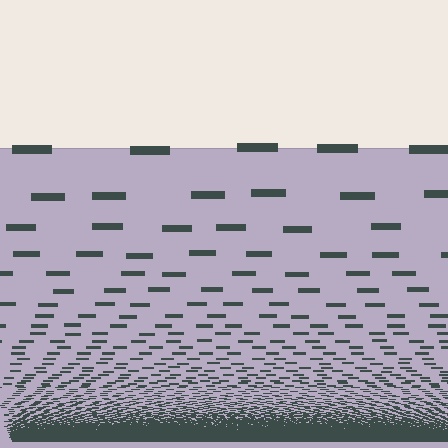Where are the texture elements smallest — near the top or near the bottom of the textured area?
Near the bottom.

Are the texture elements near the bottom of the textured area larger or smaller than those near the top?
Smaller. The gradient is inverted — elements near the bottom are smaller and denser.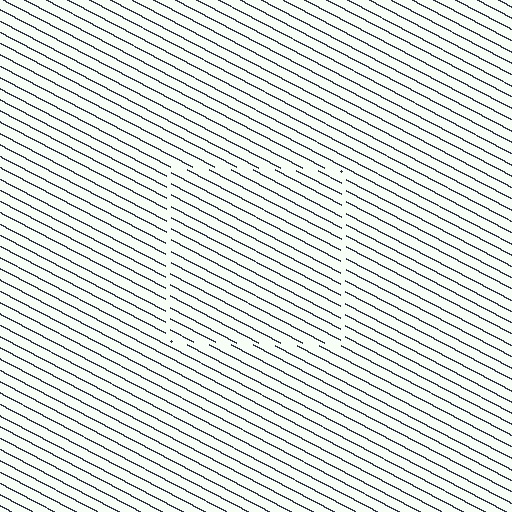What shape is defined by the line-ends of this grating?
An illusory square. The interior of the shape contains the same grating, shifted by half a period — the contour is defined by the phase discontinuity where line-ends from the inner and outer gratings abut.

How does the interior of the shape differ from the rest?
The interior of the shape contains the same grating, shifted by half a period — the contour is defined by the phase discontinuity where line-ends from the inner and outer gratings abut.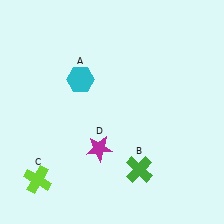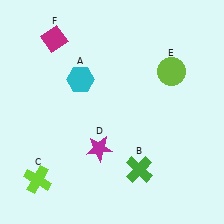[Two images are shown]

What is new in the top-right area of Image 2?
A lime circle (E) was added in the top-right area of Image 2.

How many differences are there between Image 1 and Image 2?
There are 2 differences between the two images.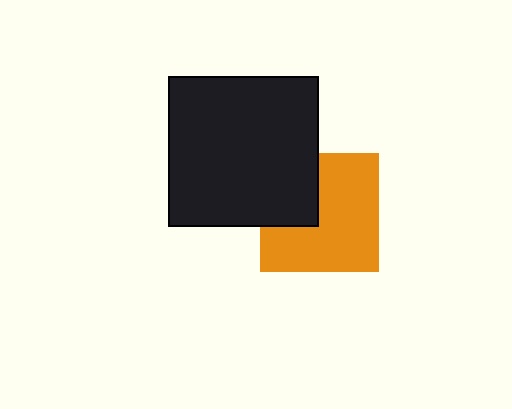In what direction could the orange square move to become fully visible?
The orange square could move toward the lower-right. That would shift it out from behind the black square entirely.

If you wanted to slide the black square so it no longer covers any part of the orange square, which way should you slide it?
Slide it toward the upper-left — that is the most direct way to separate the two shapes.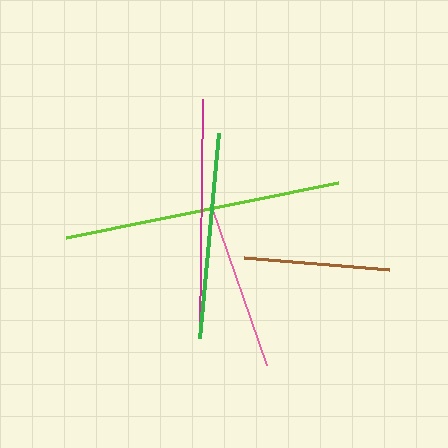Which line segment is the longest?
The lime line is the longest at approximately 277 pixels.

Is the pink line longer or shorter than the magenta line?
The magenta line is longer than the pink line.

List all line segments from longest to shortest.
From longest to shortest: lime, magenta, green, pink, brown.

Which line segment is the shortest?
The brown line is the shortest at approximately 145 pixels.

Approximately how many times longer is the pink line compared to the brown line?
The pink line is approximately 1.1 times the length of the brown line.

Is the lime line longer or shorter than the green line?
The lime line is longer than the green line.